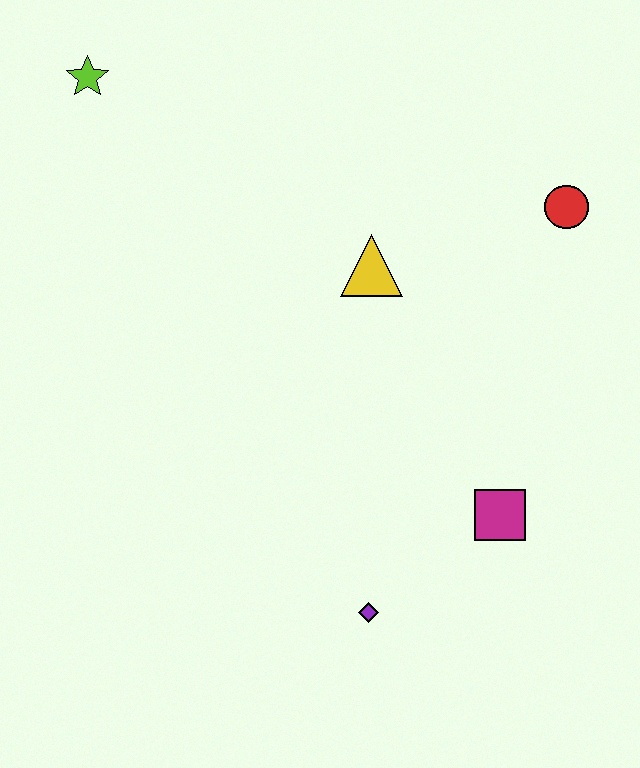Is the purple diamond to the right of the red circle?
No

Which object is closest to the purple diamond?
The magenta square is closest to the purple diamond.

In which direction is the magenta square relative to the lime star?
The magenta square is below the lime star.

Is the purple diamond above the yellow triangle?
No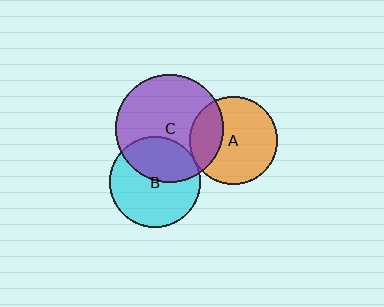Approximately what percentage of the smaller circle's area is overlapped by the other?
Approximately 5%.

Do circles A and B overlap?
Yes.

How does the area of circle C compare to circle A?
Approximately 1.5 times.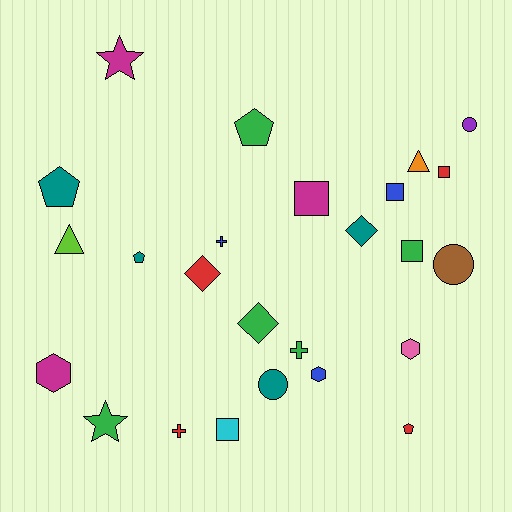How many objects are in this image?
There are 25 objects.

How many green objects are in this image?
There are 5 green objects.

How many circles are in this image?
There are 3 circles.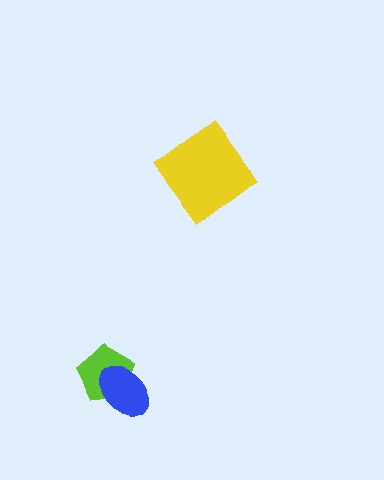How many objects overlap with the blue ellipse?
1 object overlaps with the blue ellipse.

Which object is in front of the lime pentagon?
The blue ellipse is in front of the lime pentagon.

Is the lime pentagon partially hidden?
Yes, it is partially covered by another shape.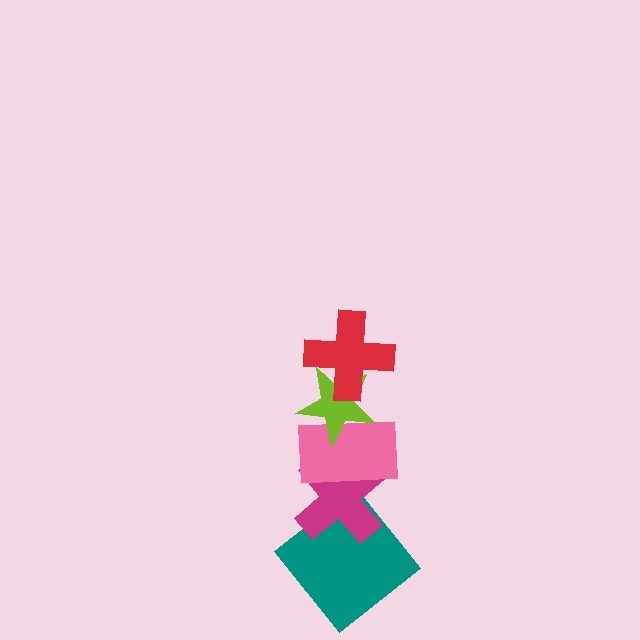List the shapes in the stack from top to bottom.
From top to bottom: the red cross, the lime star, the pink rectangle, the magenta cross, the teal diamond.